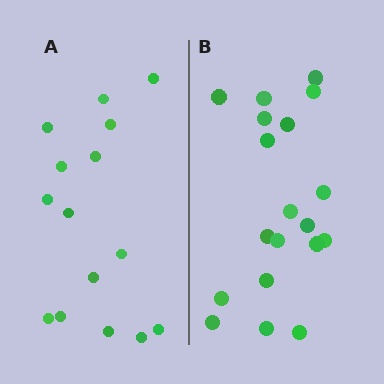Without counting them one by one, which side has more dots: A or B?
Region B (the right region) has more dots.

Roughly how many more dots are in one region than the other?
Region B has about 4 more dots than region A.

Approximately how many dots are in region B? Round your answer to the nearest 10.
About 20 dots. (The exact count is 19, which rounds to 20.)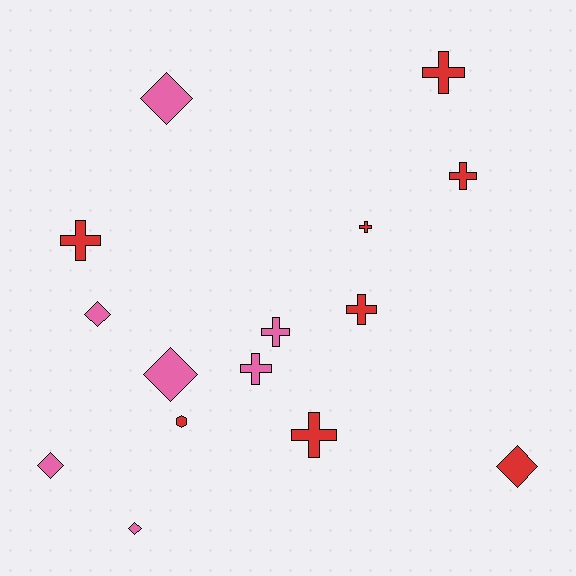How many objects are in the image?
There are 15 objects.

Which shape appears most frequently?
Cross, with 8 objects.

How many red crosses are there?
There are 6 red crosses.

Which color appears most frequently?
Red, with 8 objects.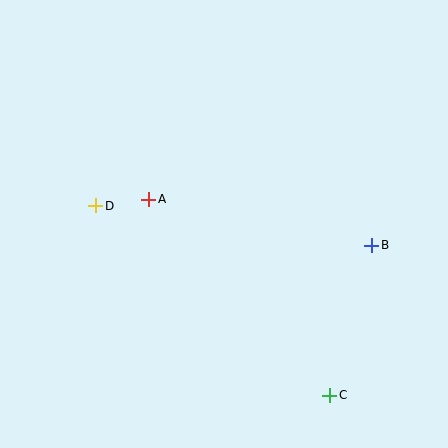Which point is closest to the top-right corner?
Point B is closest to the top-right corner.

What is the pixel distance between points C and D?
The distance between C and D is 301 pixels.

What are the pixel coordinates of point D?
Point D is at (96, 206).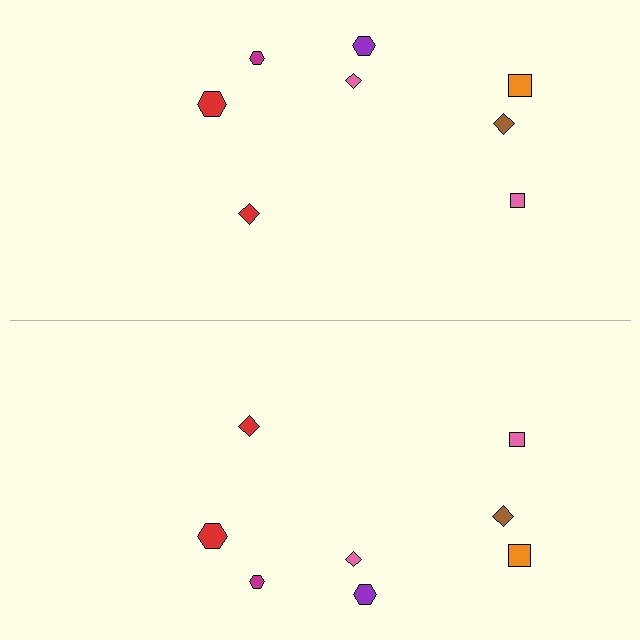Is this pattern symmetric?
Yes, this pattern has bilateral (reflection) symmetry.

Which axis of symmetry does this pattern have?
The pattern has a horizontal axis of symmetry running through the center of the image.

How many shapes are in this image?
There are 16 shapes in this image.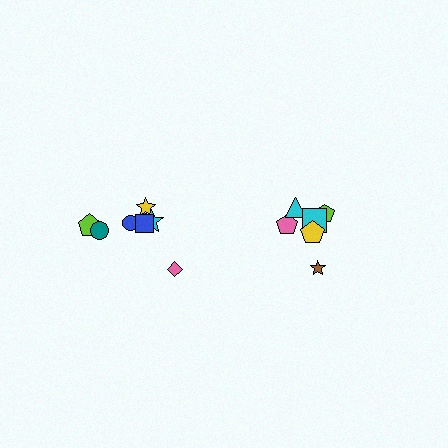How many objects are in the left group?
There are 8 objects.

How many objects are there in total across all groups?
There are 14 objects.